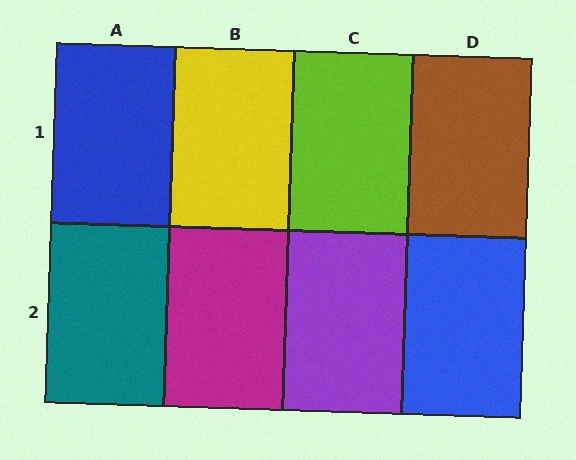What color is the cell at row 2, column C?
Purple.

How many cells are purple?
1 cell is purple.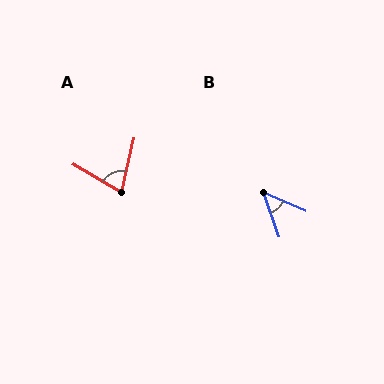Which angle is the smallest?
B, at approximately 47 degrees.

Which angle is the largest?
A, at approximately 73 degrees.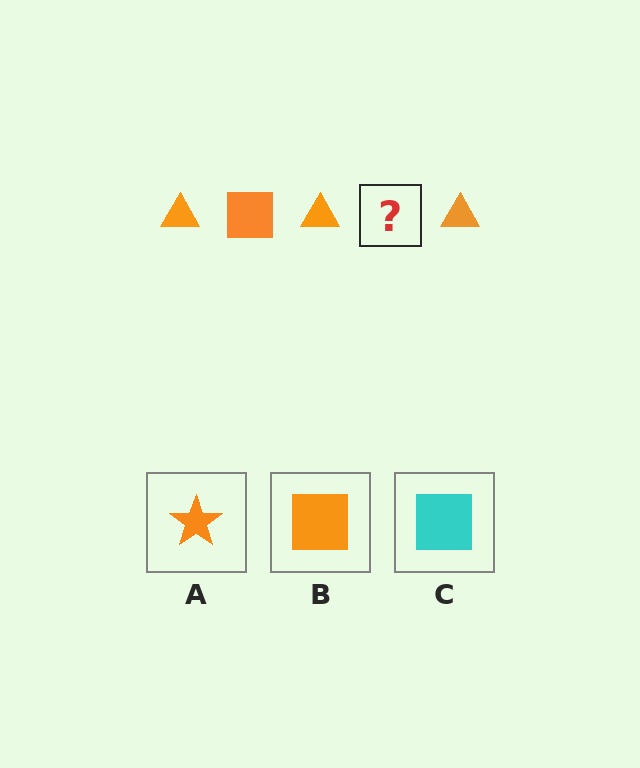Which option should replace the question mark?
Option B.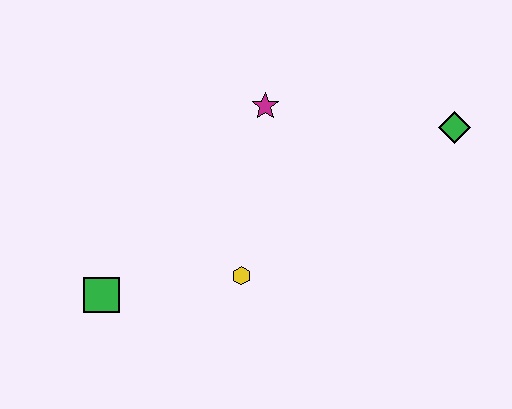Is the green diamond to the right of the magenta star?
Yes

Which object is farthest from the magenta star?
The green square is farthest from the magenta star.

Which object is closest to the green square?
The yellow hexagon is closest to the green square.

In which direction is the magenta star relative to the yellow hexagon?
The magenta star is above the yellow hexagon.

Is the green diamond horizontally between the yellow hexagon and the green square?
No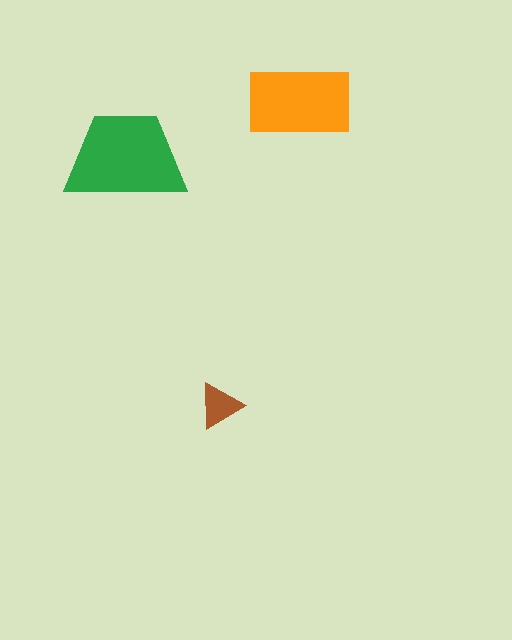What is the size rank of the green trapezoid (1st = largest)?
1st.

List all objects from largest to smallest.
The green trapezoid, the orange rectangle, the brown triangle.